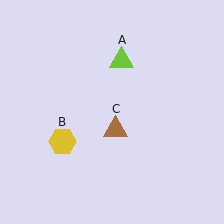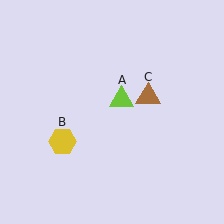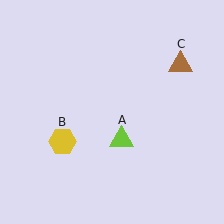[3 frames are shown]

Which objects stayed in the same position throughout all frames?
Yellow hexagon (object B) remained stationary.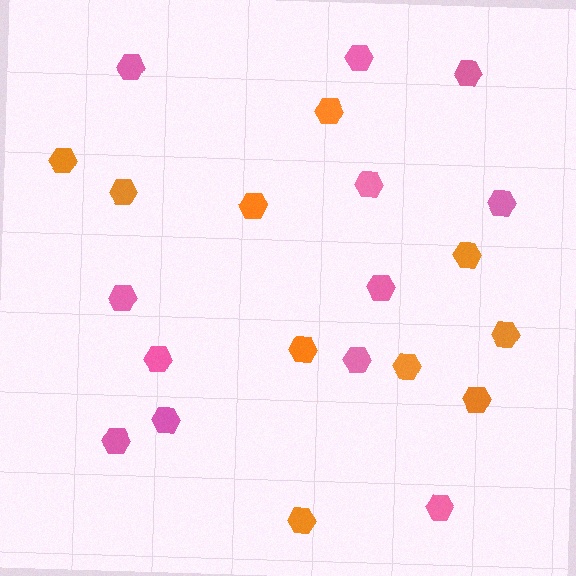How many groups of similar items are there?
There are 2 groups: one group of orange hexagons (10) and one group of pink hexagons (12).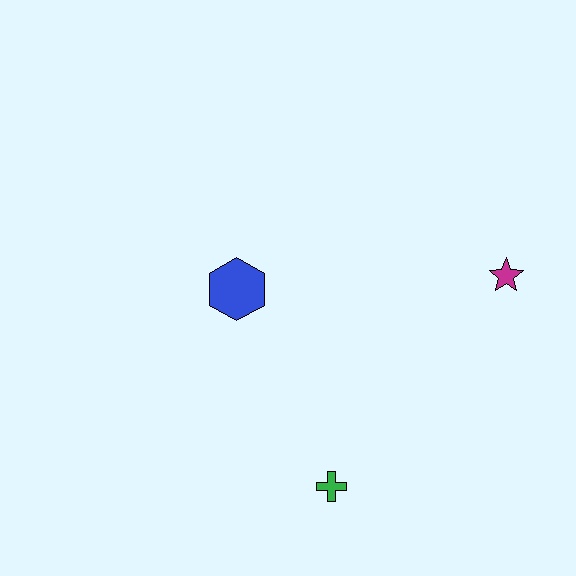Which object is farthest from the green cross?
The magenta star is farthest from the green cross.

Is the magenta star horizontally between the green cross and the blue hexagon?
No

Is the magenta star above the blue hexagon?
Yes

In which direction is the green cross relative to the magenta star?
The green cross is below the magenta star.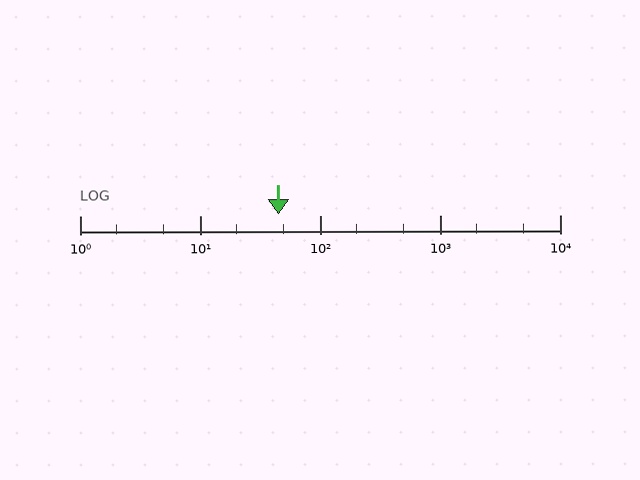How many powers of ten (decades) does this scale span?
The scale spans 4 decades, from 1 to 10000.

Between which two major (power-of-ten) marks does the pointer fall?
The pointer is between 10 and 100.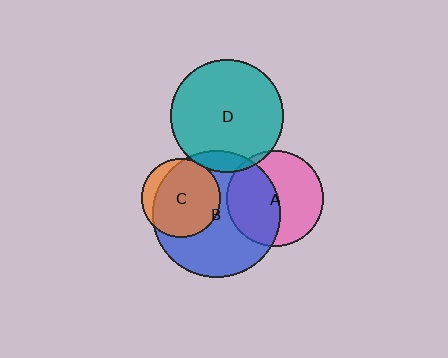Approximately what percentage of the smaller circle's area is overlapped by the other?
Approximately 85%.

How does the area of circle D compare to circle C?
Approximately 2.0 times.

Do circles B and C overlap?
Yes.